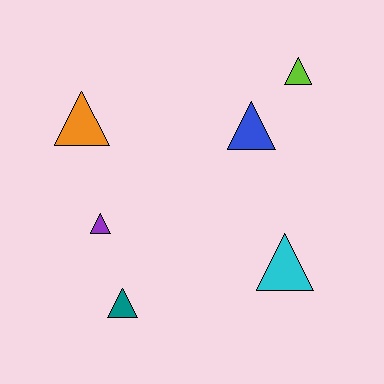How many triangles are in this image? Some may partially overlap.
There are 6 triangles.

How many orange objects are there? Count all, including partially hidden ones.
There is 1 orange object.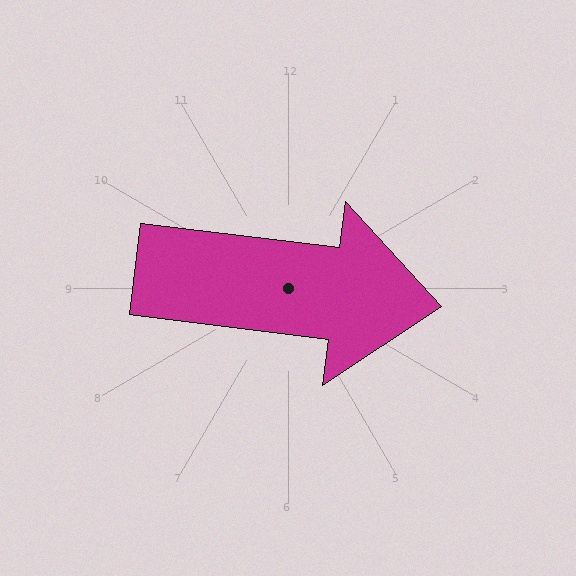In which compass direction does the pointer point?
East.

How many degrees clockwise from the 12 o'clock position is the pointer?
Approximately 97 degrees.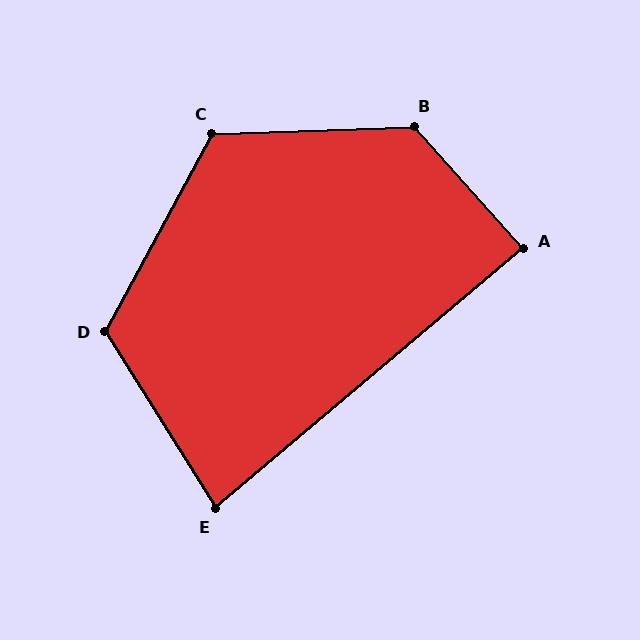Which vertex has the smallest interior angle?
E, at approximately 82 degrees.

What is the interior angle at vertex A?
Approximately 89 degrees (approximately right).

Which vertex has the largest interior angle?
B, at approximately 130 degrees.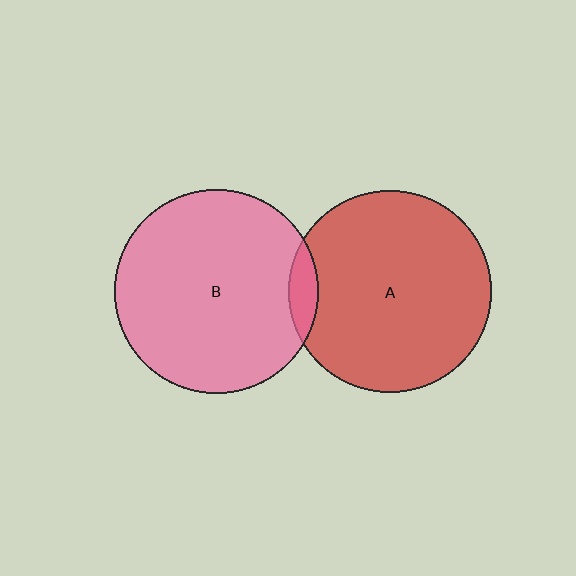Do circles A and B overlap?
Yes.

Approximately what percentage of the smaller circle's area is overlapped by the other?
Approximately 5%.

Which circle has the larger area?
Circle B (pink).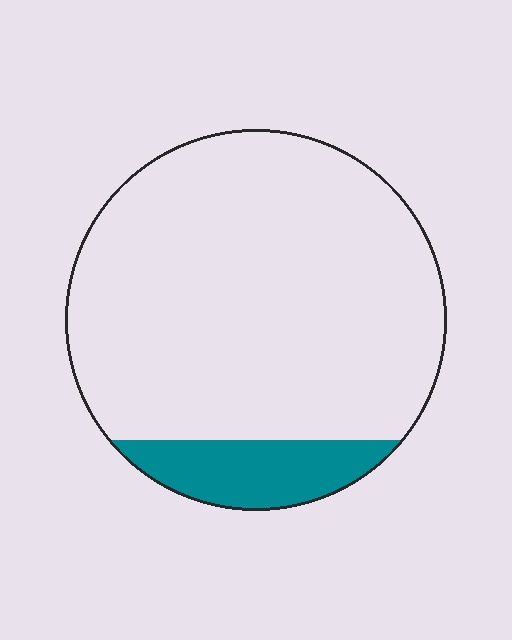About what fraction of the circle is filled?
About one eighth (1/8).